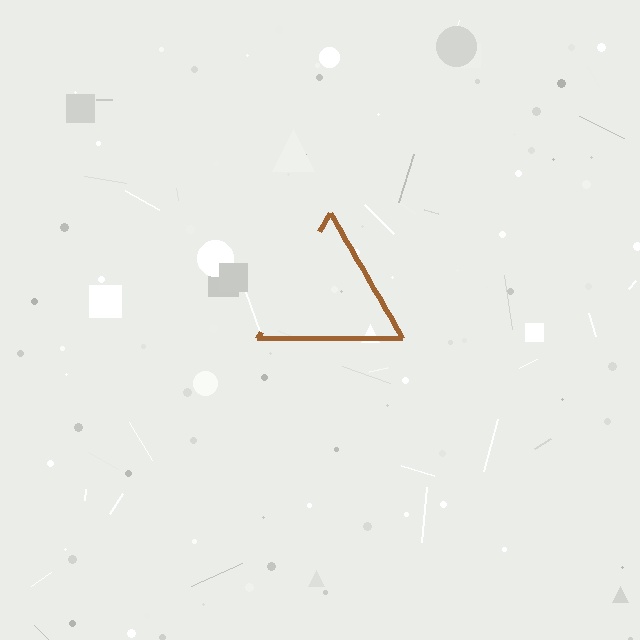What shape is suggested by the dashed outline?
The dashed outline suggests a triangle.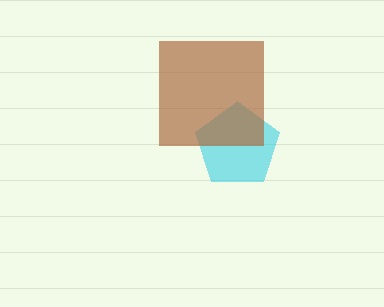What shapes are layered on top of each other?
The layered shapes are: a cyan pentagon, a brown square.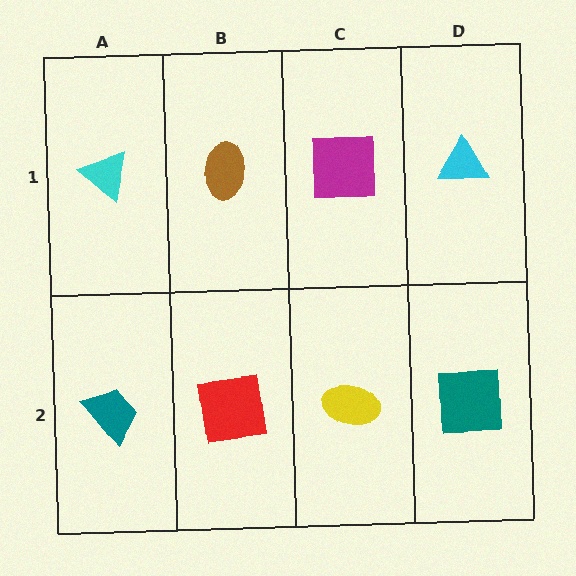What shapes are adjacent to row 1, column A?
A teal trapezoid (row 2, column A), a brown ellipse (row 1, column B).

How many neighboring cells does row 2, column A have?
2.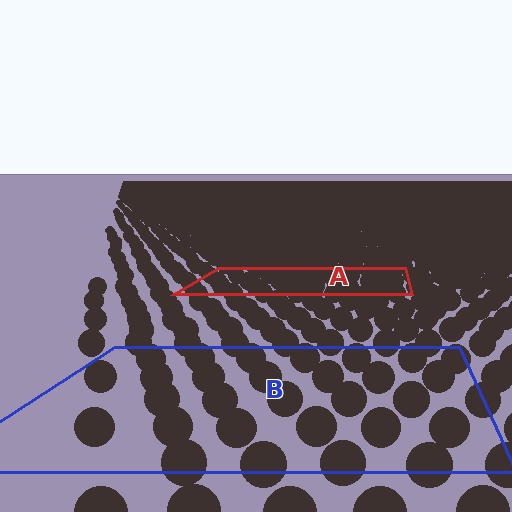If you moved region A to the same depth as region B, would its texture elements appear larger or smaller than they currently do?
They would appear larger. At a closer depth, the same texture elements are projected at a bigger on-screen size.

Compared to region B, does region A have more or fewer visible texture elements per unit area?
Region A has more texture elements per unit area — they are packed more densely because it is farther away.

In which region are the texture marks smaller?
The texture marks are smaller in region A, because it is farther away.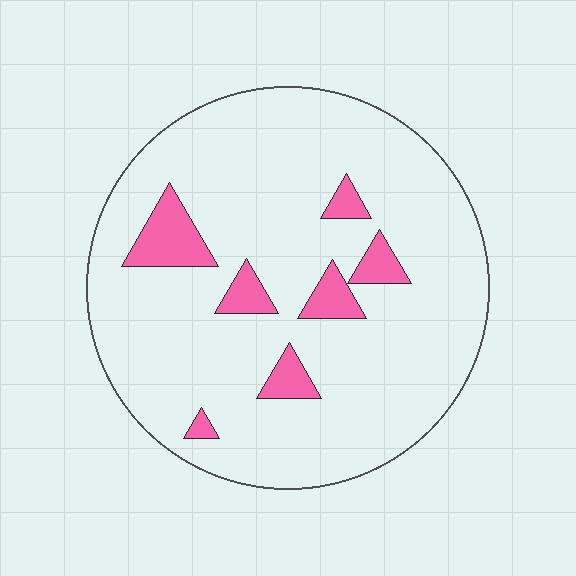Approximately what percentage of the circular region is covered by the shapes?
Approximately 10%.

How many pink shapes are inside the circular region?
7.